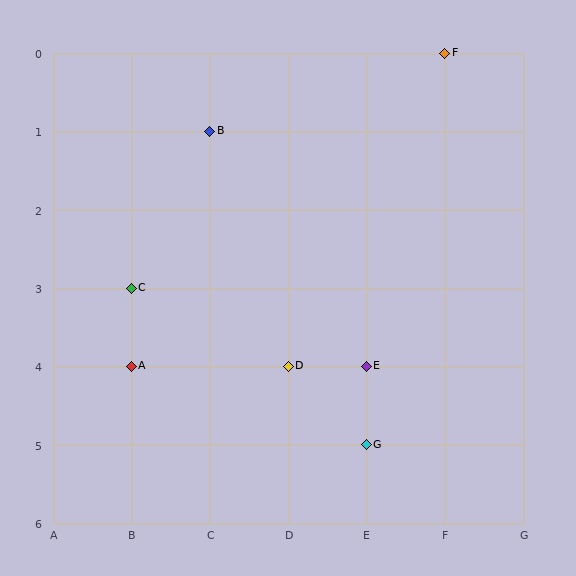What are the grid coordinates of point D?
Point D is at grid coordinates (D, 4).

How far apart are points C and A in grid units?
Points C and A are 1 row apart.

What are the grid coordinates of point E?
Point E is at grid coordinates (E, 4).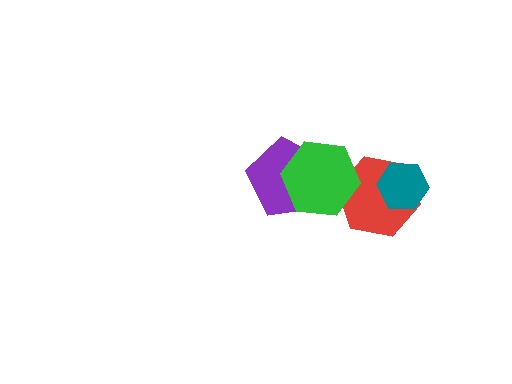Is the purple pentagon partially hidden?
Yes, it is partially covered by another shape.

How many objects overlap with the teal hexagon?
1 object overlaps with the teal hexagon.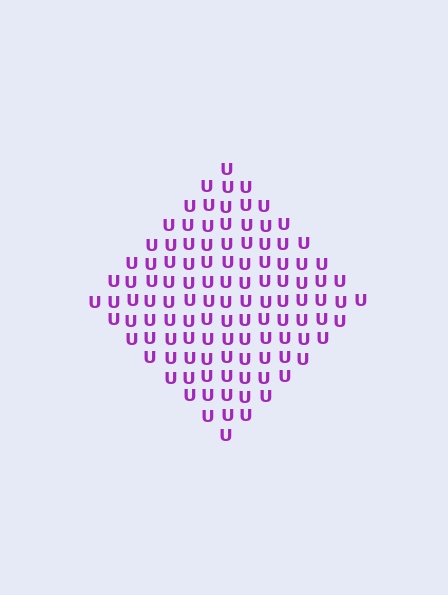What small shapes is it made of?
It is made of small letter U's.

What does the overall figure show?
The overall figure shows a diamond.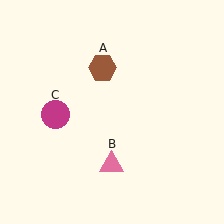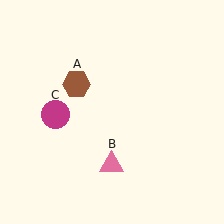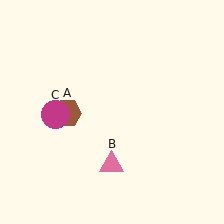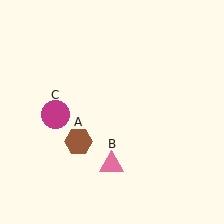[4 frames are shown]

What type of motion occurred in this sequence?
The brown hexagon (object A) rotated counterclockwise around the center of the scene.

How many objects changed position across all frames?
1 object changed position: brown hexagon (object A).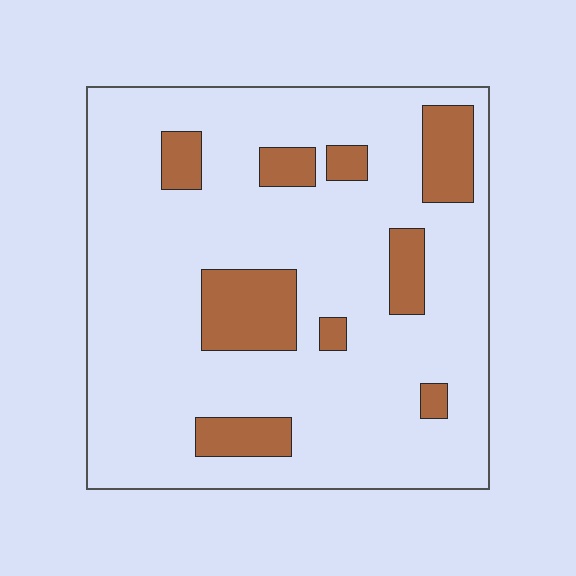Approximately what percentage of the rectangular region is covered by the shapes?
Approximately 15%.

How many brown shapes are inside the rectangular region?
9.